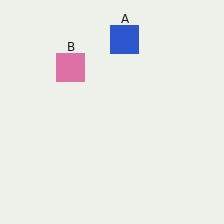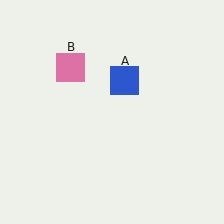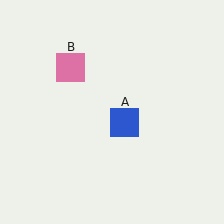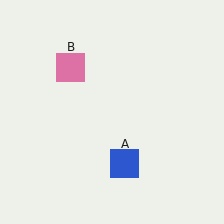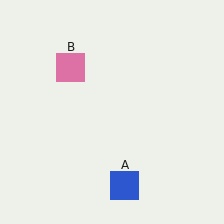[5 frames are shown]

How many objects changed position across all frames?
1 object changed position: blue square (object A).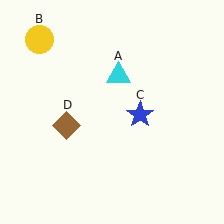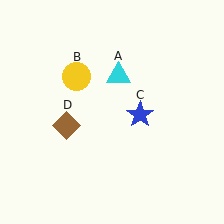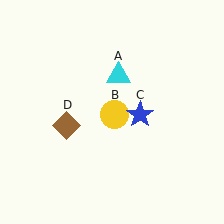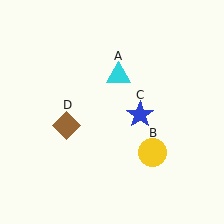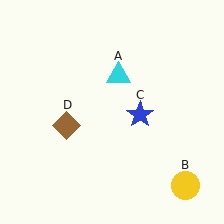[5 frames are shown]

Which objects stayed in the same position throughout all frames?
Cyan triangle (object A) and blue star (object C) and brown diamond (object D) remained stationary.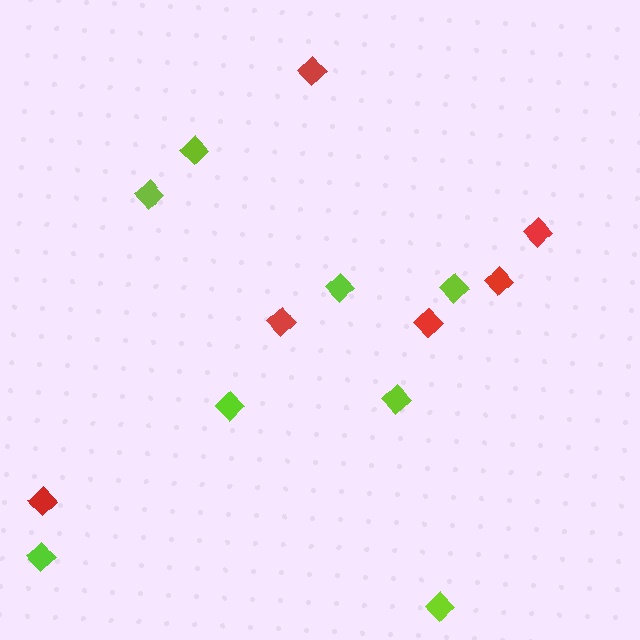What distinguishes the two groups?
There are 2 groups: one group of red diamonds (6) and one group of lime diamonds (8).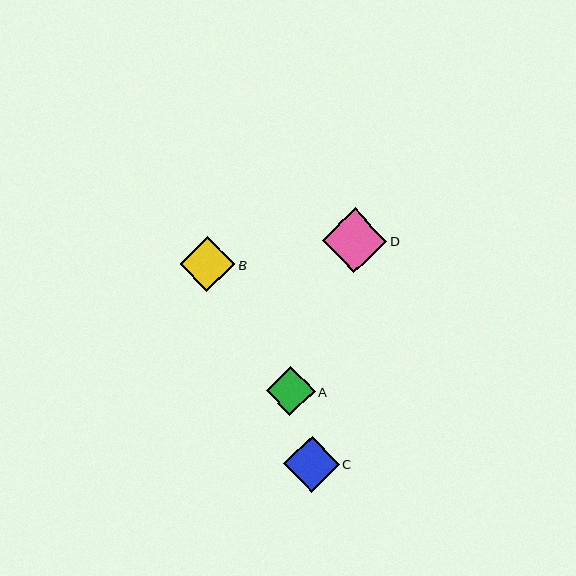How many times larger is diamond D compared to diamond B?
Diamond D is approximately 1.2 times the size of diamond B.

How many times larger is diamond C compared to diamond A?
Diamond C is approximately 1.1 times the size of diamond A.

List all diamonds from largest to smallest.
From largest to smallest: D, C, B, A.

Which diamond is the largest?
Diamond D is the largest with a size of approximately 65 pixels.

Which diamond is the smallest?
Diamond A is the smallest with a size of approximately 49 pixels.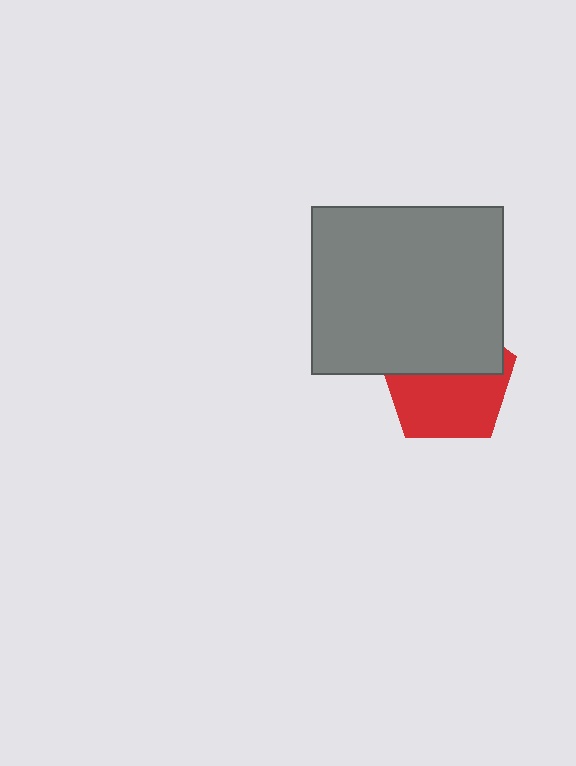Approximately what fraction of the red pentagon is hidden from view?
Roughly 46% of the red pentagon is hidden behind the gray rectangle.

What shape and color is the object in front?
The object in front is a gray rectangle.